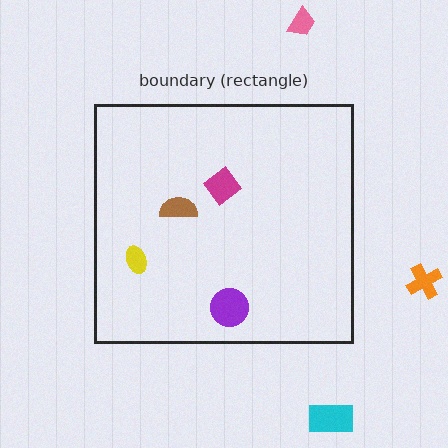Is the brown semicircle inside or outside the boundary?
Inside.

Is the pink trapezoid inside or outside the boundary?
Outside.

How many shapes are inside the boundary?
4 inside, 3 outside.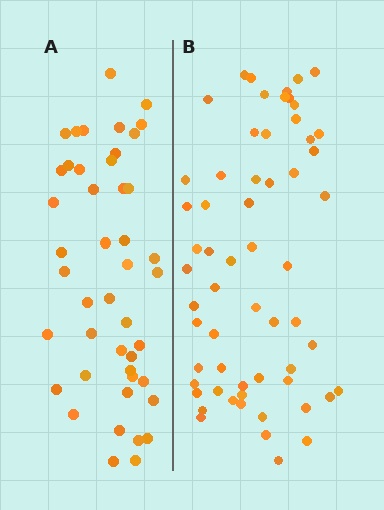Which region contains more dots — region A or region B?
Region B (the right region) has more dots.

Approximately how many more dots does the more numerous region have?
Region B has approximately 15 more dots than region A.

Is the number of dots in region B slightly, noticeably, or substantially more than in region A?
Region B has noticeably more, but not dramatically so. The ratio is roughly 1.3 to 1.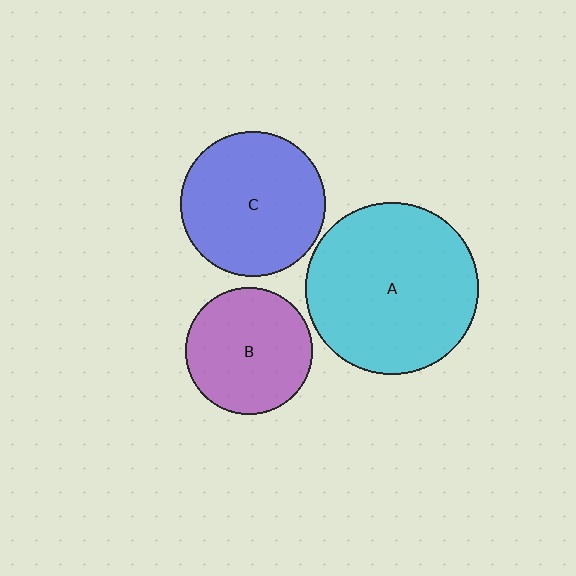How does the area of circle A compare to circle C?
Approximately 1.4 times.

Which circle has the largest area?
Circle A (cyan).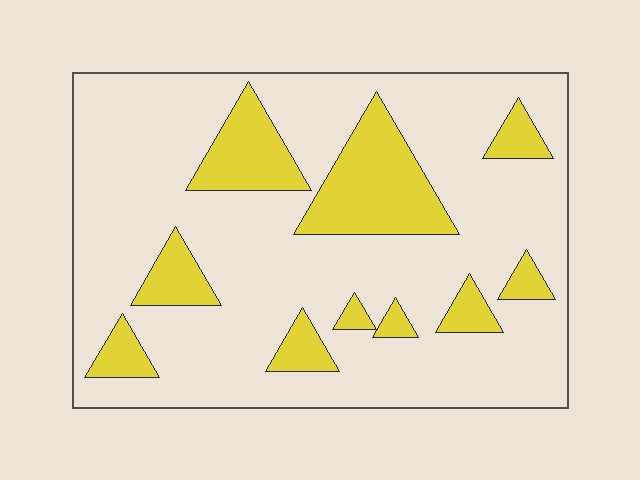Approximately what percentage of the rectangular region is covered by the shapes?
Approximately 20%.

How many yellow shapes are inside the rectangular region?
10.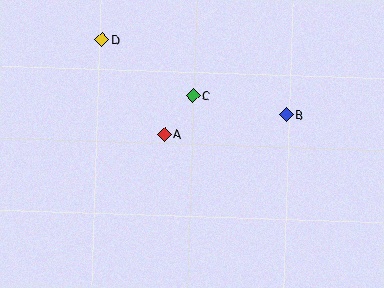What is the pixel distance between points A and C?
The distance between A and C is 48 pixels.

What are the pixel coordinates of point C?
Point C is at (193, 96).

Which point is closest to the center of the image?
Point A at (164, 134) is closest to the center.